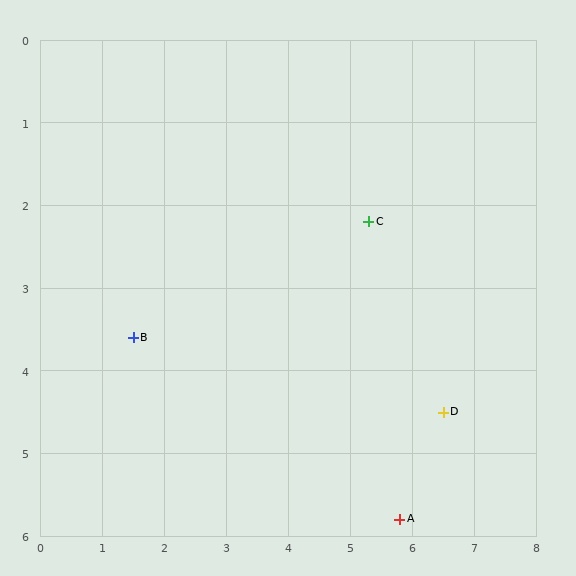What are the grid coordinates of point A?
Point A is at approximately (5.8, 5.8).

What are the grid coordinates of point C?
Point C is at approximately (5.3, 2.2).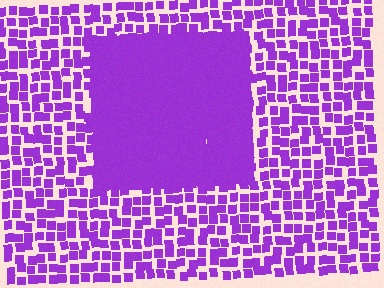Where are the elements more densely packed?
The elements are more densely packed inside the rectangle boundary.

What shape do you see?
I see a rectangle.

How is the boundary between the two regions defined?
The boundary is defined by a change in element density (approximately 2.6x ratio). All elements are the same color, size, and shape.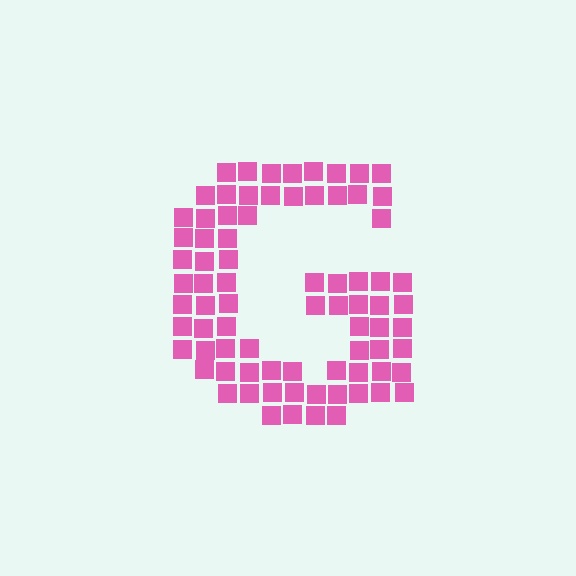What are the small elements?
The small elements are squares.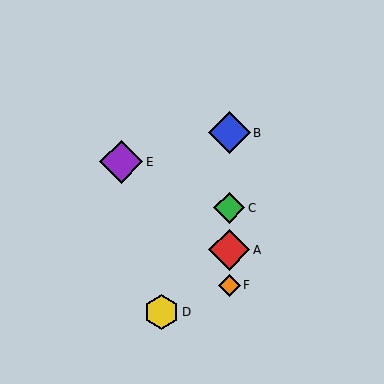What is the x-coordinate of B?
Object B is at x≈229.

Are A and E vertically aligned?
No, A is at x≈229 and E is at x≈121.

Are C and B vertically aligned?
Yes, both are at x≈229.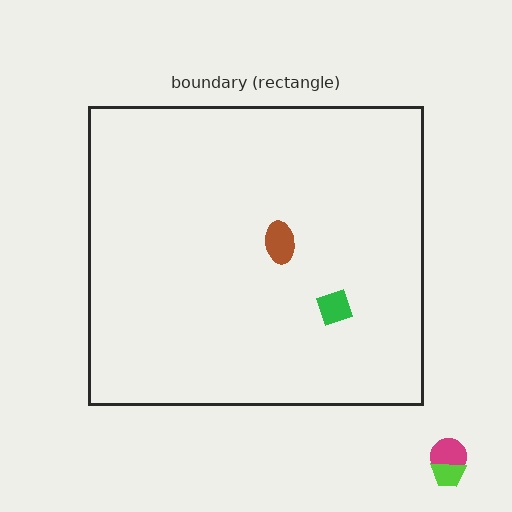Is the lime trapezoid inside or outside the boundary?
Outside.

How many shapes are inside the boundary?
2 inside, 2 outside.